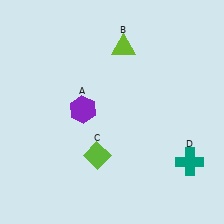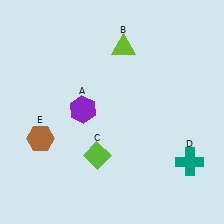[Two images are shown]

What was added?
A brown hexagon (E) was added in Image 2.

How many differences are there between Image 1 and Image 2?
There is 1 difference between the two images.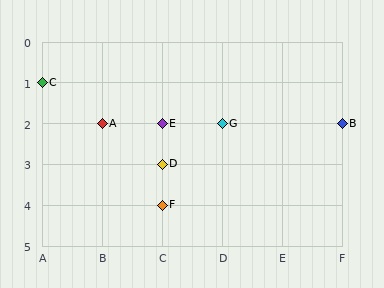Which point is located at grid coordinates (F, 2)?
Point B is at (F, 2).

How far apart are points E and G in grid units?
Points E and G are 1 column apart.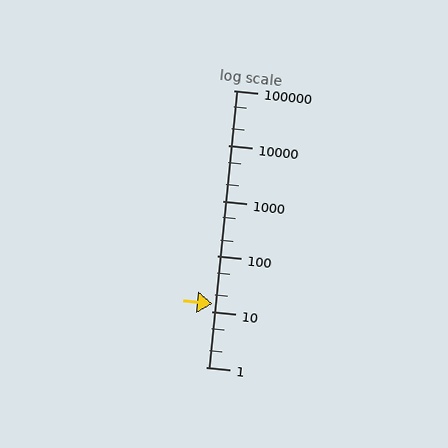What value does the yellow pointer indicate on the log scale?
The pointer indicates approximately 14.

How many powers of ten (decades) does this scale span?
The scale spans 5 decades, from 1 to 100000.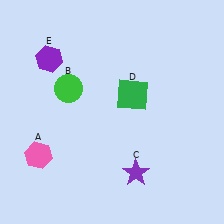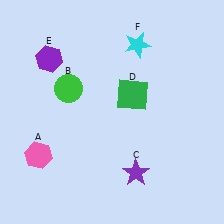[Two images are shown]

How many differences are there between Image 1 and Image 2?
There is 1 difference between the two images.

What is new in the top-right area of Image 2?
A cyan star (F) was added in the top-right area of Image 2.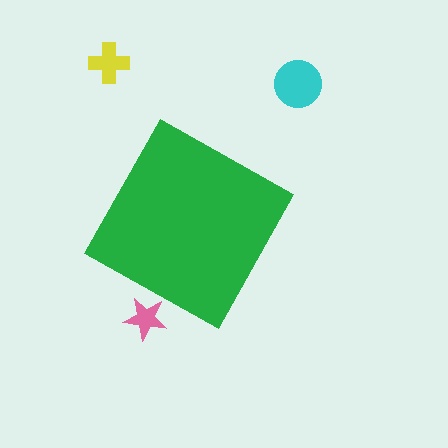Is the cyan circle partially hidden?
No, the cyan circle is fully visible.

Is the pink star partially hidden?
Yes, the pink star is partially hidden behind the green diamond.